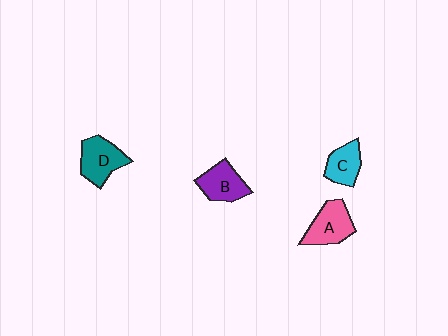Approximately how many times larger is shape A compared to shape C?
Approximately 1.3 times.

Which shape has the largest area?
Shape D (teal).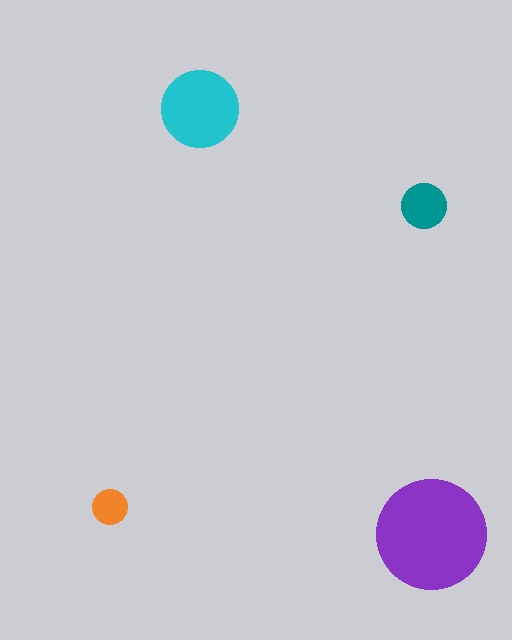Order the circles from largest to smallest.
the purple one, the cyan one, the teal one, the orange one.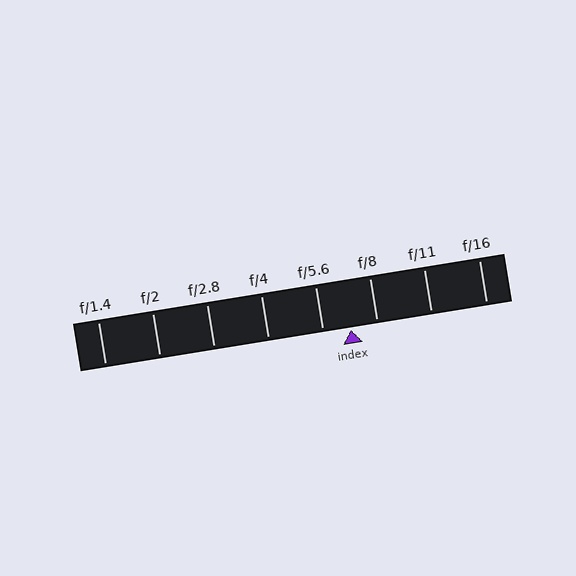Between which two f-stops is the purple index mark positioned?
The index mark is between f/5.6 and f/8.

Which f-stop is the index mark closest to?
The index mark is closest to f/8.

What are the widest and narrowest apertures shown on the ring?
The widest aperture shown is f/1.4 and the narrowest is f/16.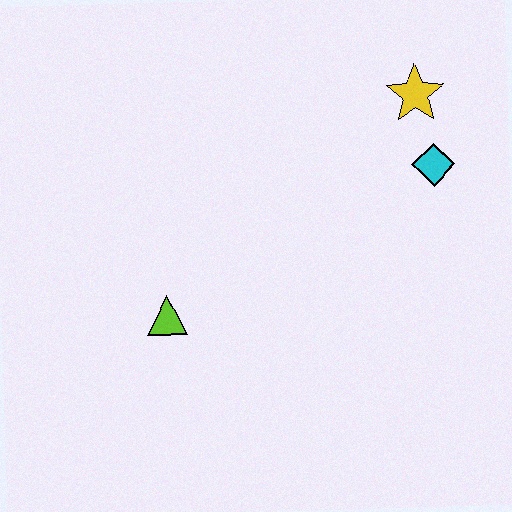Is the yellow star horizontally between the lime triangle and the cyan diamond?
Yes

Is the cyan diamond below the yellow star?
Yes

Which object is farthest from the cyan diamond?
The lime triangle is farthest from the cyan diamond.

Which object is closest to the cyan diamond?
The yellow star is closest to the cyan diamond.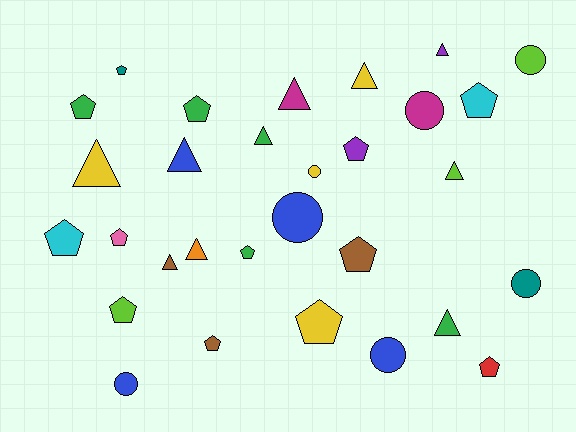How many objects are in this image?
There are 30 objects.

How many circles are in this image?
There are 7 circles.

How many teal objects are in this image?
There are 2 teal objects.